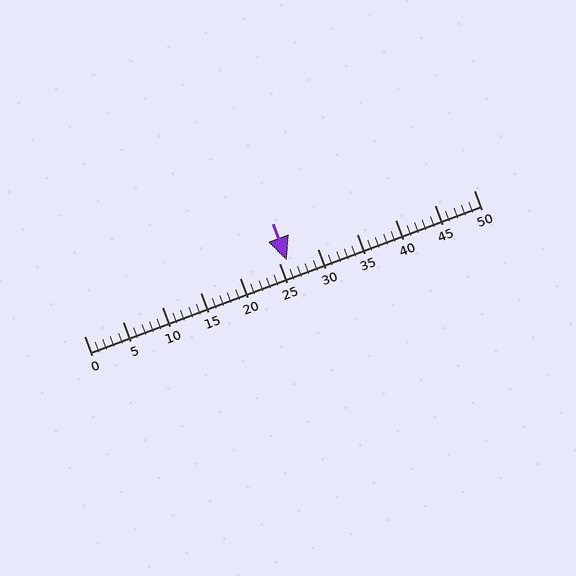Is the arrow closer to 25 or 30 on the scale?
The arrow is closer to 25.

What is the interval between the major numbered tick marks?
The major tick marks are spaced 5 units apart.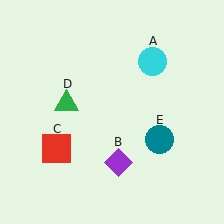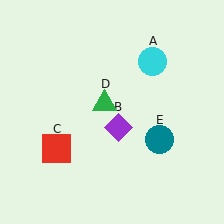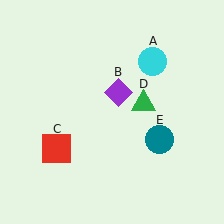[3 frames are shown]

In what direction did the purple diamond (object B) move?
The purple diamond (object B) moved up.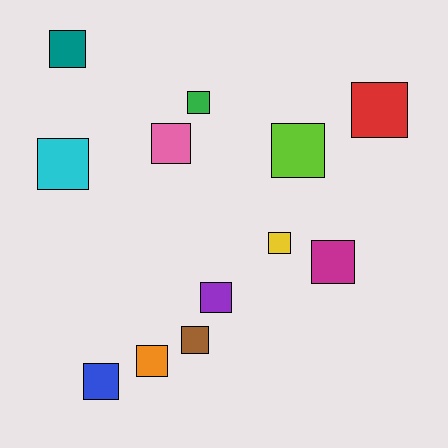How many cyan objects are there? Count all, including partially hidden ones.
There is 1 cyan object.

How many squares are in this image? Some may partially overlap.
There are 12 squares.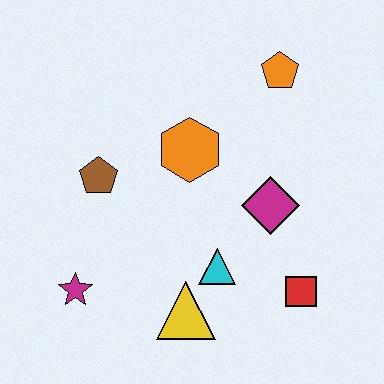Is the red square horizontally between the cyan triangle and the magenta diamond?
No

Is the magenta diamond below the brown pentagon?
Yes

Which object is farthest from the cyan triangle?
The orange pentagon is farthest from the cyan triangle.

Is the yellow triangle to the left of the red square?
Yes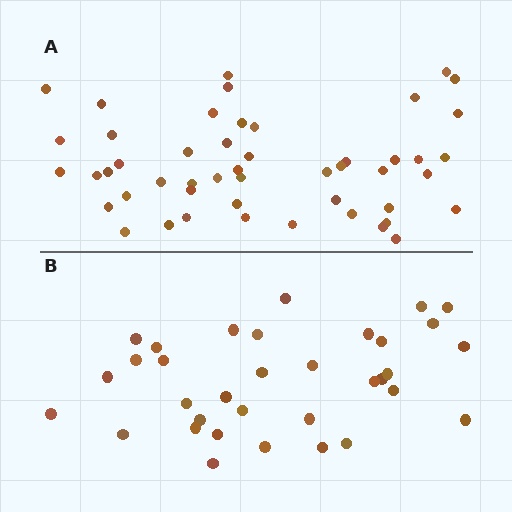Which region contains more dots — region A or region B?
Region A (the top region) has more dots.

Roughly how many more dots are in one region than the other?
Region A has approximately 15 more dots than region B.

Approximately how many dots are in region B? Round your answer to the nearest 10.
About 30 dots. (The exact count is 34, which rounds to 30.)